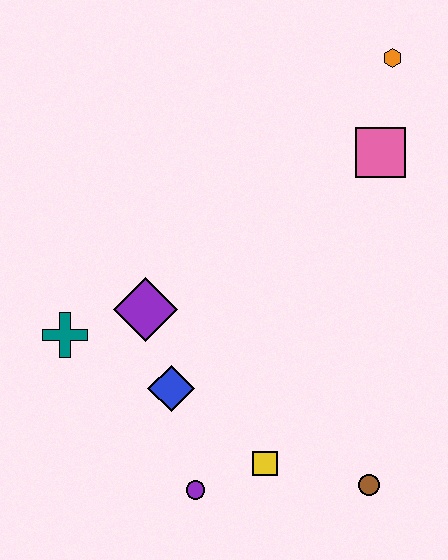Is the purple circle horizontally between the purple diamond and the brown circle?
Yes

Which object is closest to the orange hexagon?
The pink square is closest to the orange hexagon.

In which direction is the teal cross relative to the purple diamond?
The teal cross is to the left of the purple diamond.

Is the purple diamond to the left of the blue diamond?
Yes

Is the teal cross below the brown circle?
No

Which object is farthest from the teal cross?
The orange hexagon is farthest from the teal cross.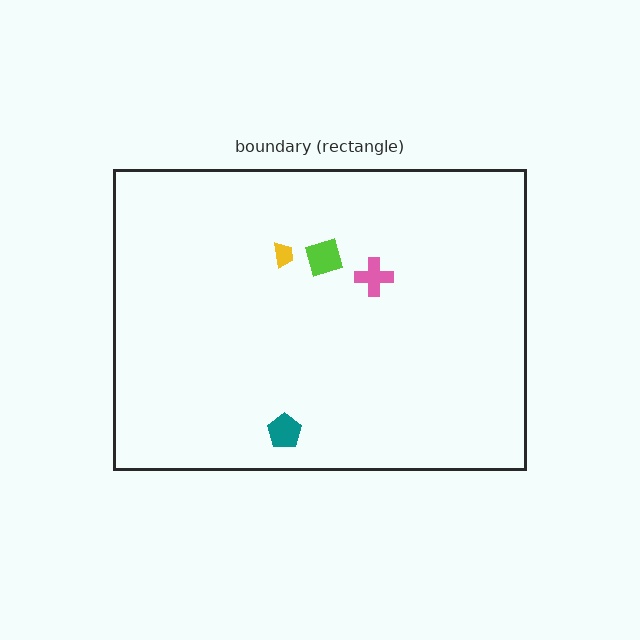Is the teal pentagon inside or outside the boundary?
Inside.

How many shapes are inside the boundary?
4 inside, 0 outside.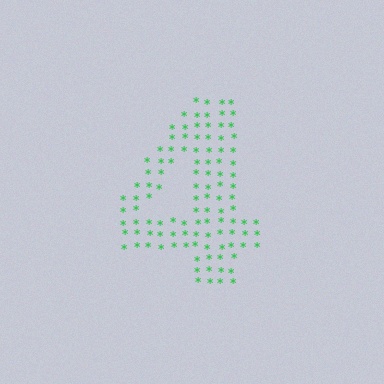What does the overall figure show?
The overall figure shows the digit 4.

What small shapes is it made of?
It is made of small asterisks.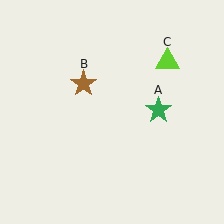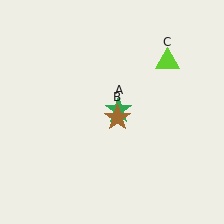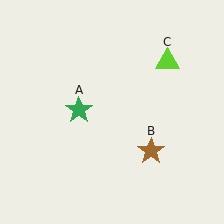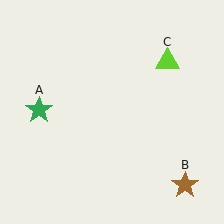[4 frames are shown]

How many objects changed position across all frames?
2 objects changed position: green star (object A), brown star (object B).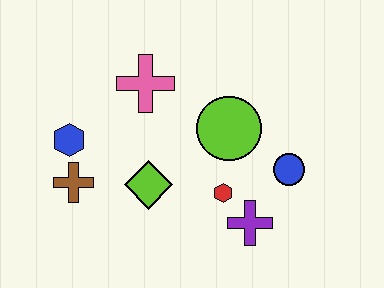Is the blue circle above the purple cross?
Yes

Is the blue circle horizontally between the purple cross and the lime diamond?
No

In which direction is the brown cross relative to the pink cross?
The brown cross is below the pink cross.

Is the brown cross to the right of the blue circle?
No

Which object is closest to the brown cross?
The blue hexagon is closest to the brown cross.